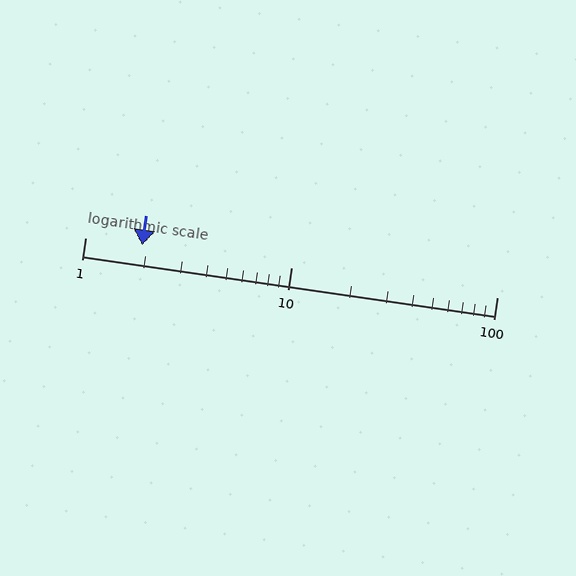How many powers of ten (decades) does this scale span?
The scale spans 2 decades, from 1 to 100.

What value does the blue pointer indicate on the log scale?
The pointer indicates approximately 1.9.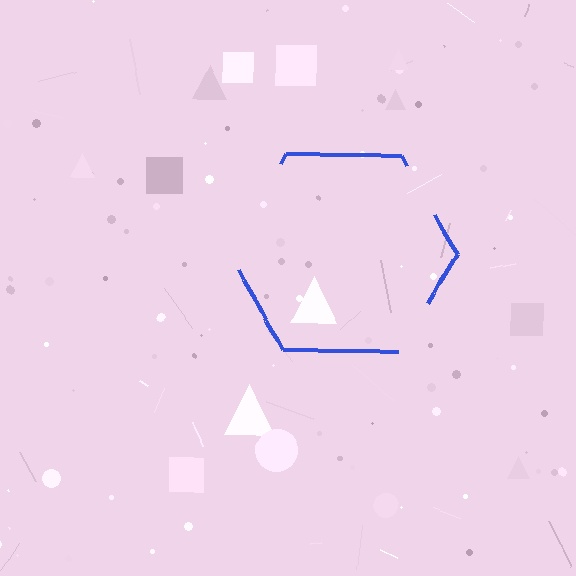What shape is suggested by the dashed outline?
The dashed outline suggests a hexagon.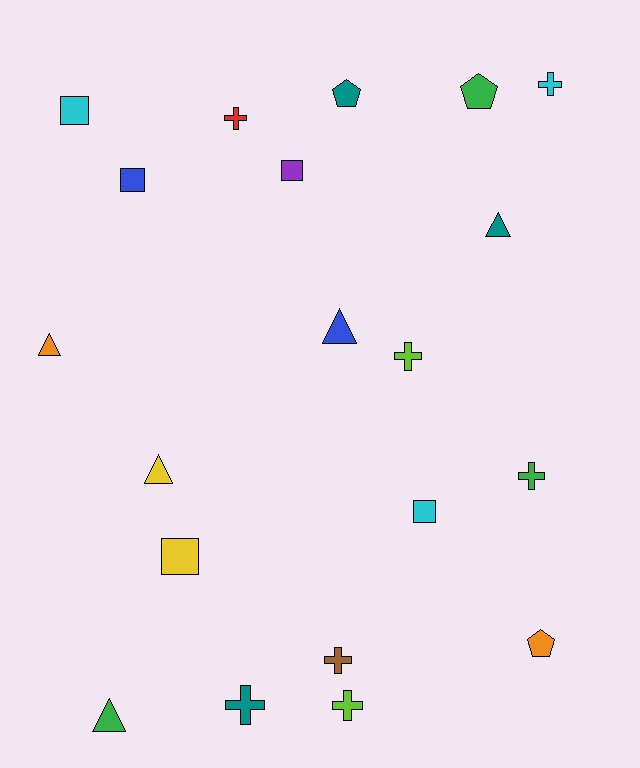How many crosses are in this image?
There are 7 crosses.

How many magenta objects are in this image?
There are no magenta objects.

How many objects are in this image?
There are 20 objects.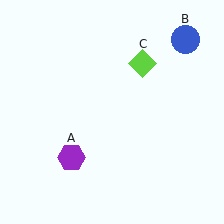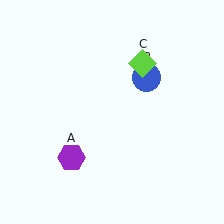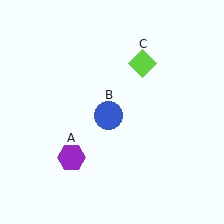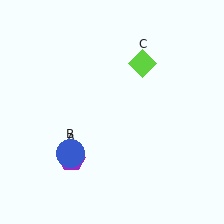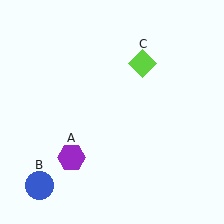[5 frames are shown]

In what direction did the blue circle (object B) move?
The blue circle (object B) moved down and to the left.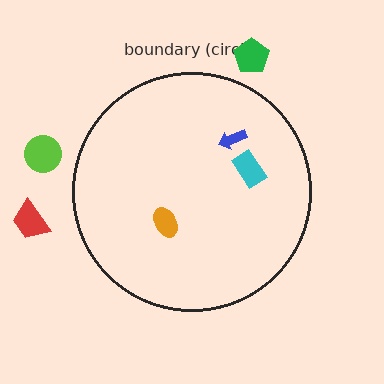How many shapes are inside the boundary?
3 inside, 3 outside.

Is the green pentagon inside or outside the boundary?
Outside.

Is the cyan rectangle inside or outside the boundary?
Inside.